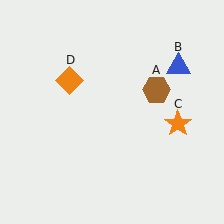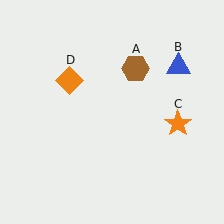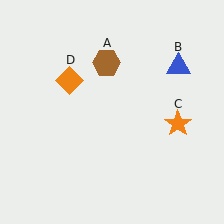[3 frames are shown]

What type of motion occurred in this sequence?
The brown hexagon (object A) rotated counterclockwise around the center of the scene.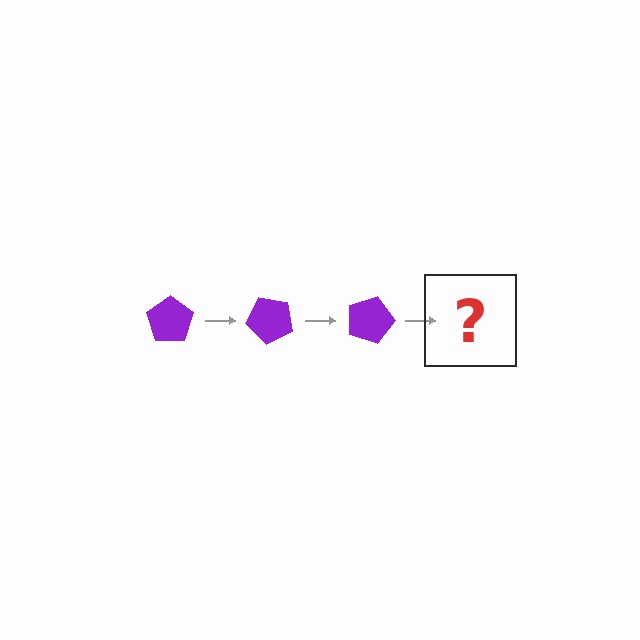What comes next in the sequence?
The next element should be a purple pentagon rotated 135 degrees.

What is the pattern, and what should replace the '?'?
The pattern is that the pentagon rotates 45 degrees each step. The '?' should be a purple pentagon rotated 135 degrees.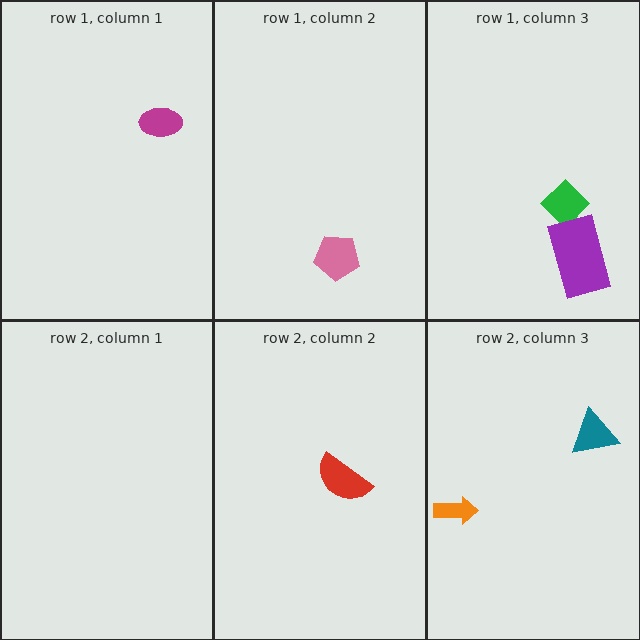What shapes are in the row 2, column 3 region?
The teal triangle, the orange arrow.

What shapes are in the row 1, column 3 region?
The green diamond, the purple rectangle.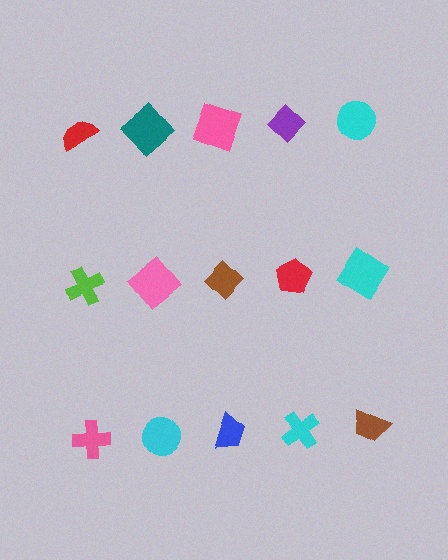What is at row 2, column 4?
A red pentagon.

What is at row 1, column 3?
A pink square.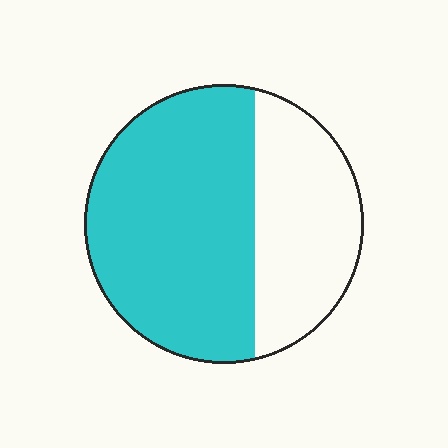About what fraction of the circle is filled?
About five eighths (5/8).